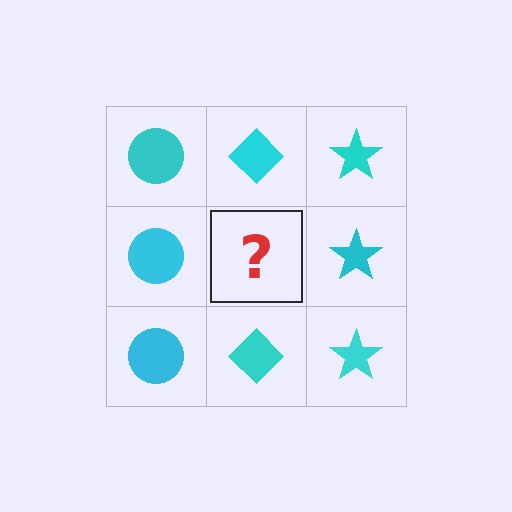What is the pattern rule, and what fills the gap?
The rule is that each column has a consistent shape. The gap should be filled with a cyan diamond.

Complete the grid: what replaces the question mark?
The question mark should be replaced with a cyan diamond.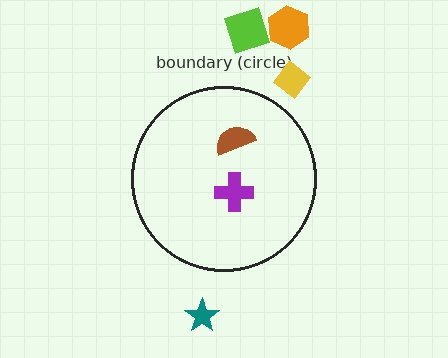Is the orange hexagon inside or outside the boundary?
Outside.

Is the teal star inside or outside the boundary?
Outside.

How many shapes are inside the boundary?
2 inside, 4 outside.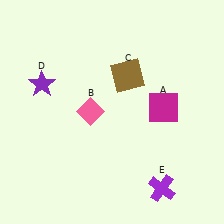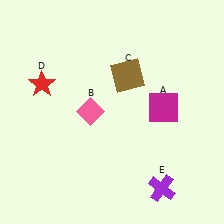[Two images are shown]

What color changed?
The star (D) changed from purple in Image 1 to red in Image 2.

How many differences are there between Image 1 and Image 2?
There is 1 difference between the two images.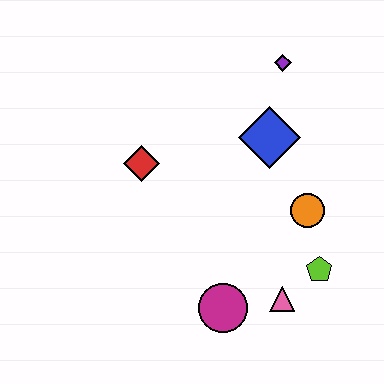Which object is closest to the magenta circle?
The pink triangle is closest to the magenta circle.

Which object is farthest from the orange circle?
The red diamond is farthest from the orange circle.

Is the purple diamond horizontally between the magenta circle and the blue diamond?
No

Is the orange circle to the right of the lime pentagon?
No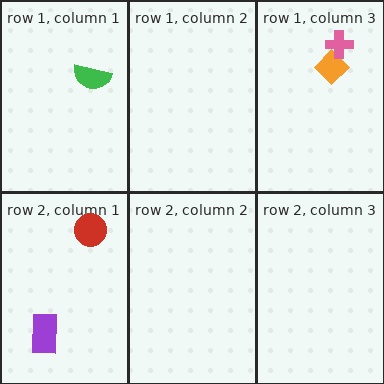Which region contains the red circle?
The row 2, column 1 region.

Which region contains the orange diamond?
The row 1, column 3 region.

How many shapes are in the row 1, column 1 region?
1.